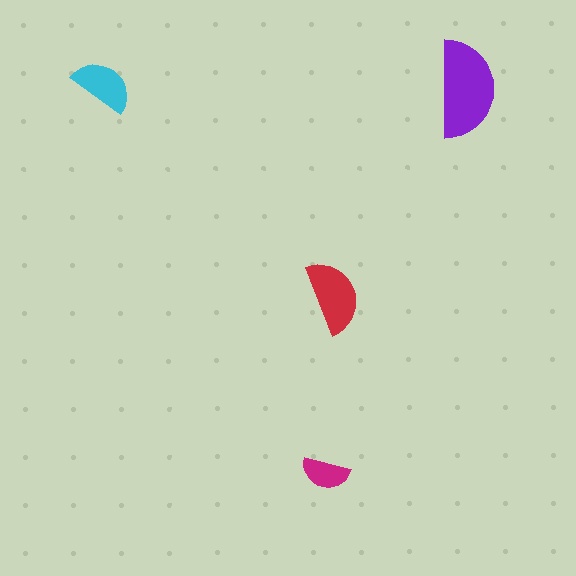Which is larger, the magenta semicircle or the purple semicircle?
The purple one.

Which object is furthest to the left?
The cyan semicircle is leftmost.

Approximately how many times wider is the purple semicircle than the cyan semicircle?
About 1.5 times wider.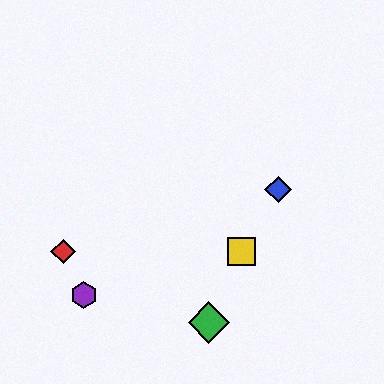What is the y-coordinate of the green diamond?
The green diamond is at y≈322.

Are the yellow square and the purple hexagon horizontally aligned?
No, the yellow square is at y≈251 and the purple hexagon is at y≈295.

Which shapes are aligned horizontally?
The red diamond, the yellow square are aligned horizontally.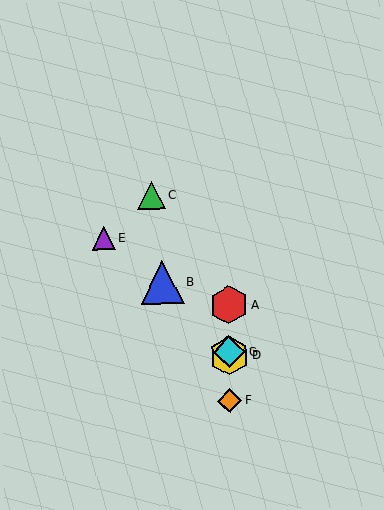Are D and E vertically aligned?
No, D is at x≈229 and E is at x≈103.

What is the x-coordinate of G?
Object G is at x≈229.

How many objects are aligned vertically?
4 objects (A, D, F, G) are aligned vertically.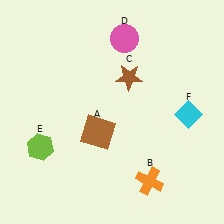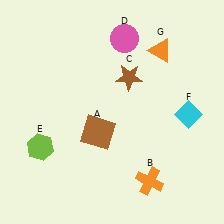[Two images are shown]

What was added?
An orange triangle (G) was added in Image 2.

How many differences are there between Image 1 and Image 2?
There is 1 difference between the two images.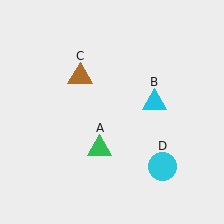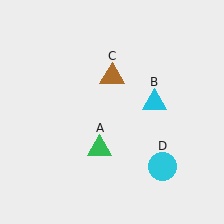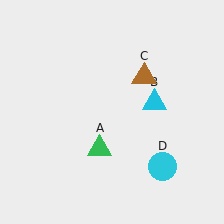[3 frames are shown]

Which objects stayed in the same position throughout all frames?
Green triangle (object A) and cyan triangle (object B) and cyan circle (object D) remained stationary.